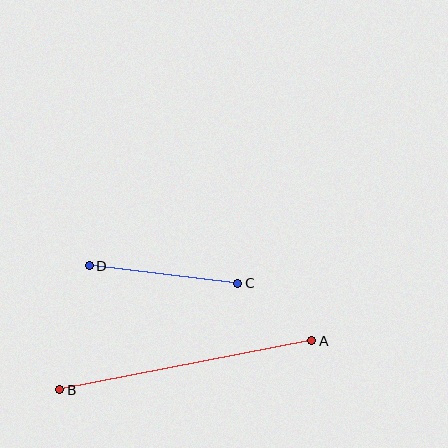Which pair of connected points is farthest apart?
Points A and B are farthest apart.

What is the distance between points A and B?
The distance is approximately 257 pixels.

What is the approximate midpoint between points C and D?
The midpoint is at approximately (164, 274) pixels.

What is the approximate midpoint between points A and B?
The midpoint is at approximately (186, 365) pixels.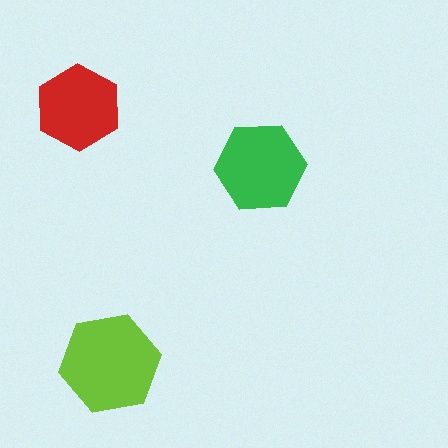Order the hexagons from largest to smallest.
the lime one, the green one, the red one.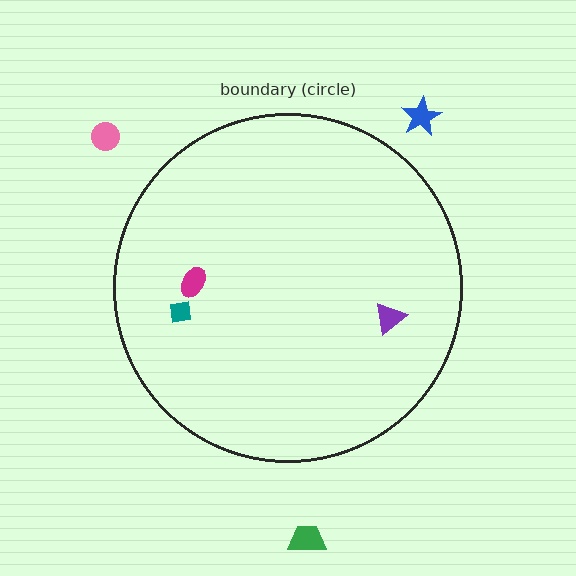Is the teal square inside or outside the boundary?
Inside.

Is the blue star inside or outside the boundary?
Outside.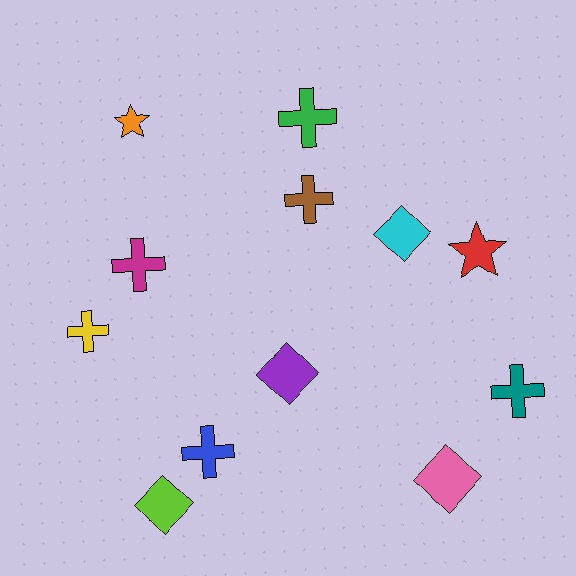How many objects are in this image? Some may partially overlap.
There are 12 objects.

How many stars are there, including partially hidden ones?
There are 2 stars.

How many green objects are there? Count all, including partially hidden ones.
There is 1 green object.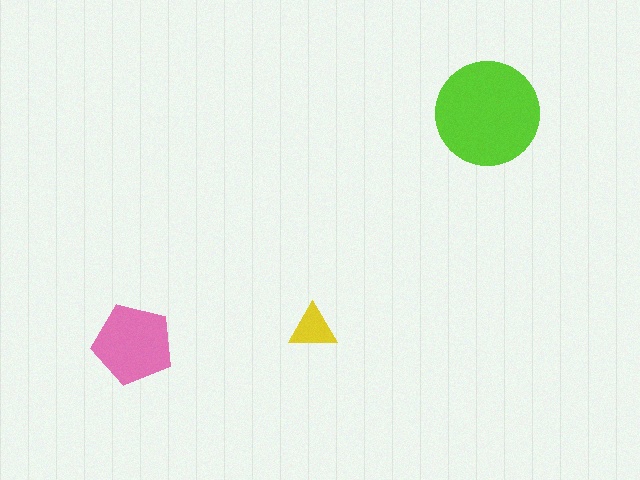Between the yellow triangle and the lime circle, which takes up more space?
The lime circle.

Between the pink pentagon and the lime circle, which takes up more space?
The lime circle.